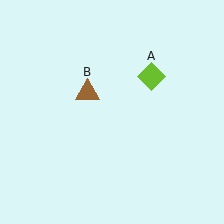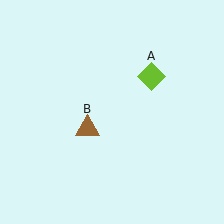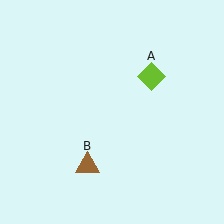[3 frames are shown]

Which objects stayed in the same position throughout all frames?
Lime diamond (object A) remained stationary.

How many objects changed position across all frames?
1 object changed position: brown triangle (object B).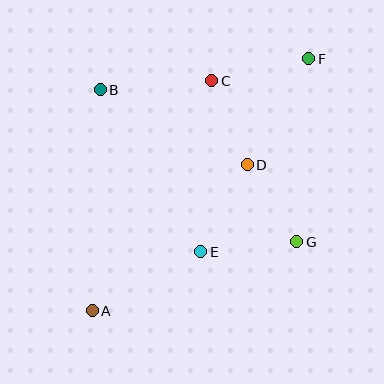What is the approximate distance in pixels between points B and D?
The distance between B and D is approximately 165 pixels.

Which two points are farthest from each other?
Points A and F are farthest from each other.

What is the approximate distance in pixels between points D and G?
The distance between D and G is approximately 92 pixels.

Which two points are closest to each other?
Points C and D are closest to each other.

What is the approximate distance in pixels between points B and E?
The distance between B and E is approximately 191 pixels.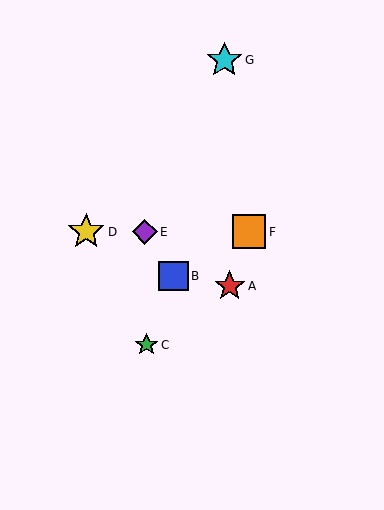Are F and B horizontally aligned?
No, F is at y≈232 and B is at y≈276.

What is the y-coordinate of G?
Object G is at y≈60.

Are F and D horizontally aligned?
Yes, both are at y≈232.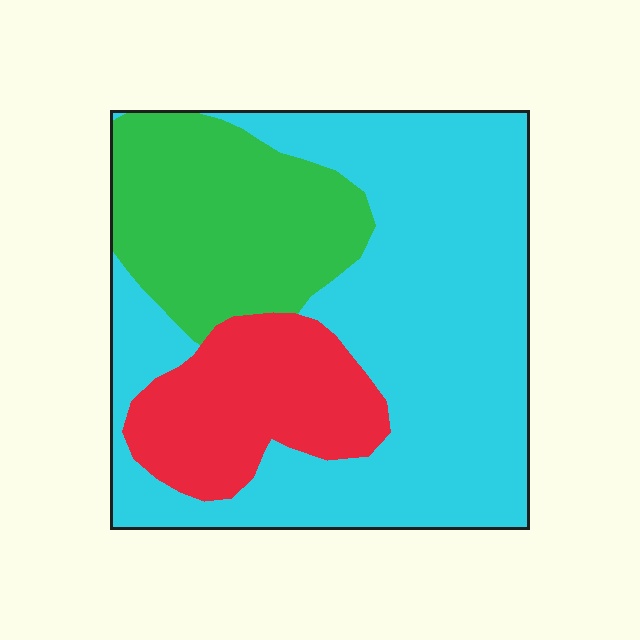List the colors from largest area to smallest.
From largest to smallest: cyan, green, red.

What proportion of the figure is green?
Green takes up between a sixth and a third of the figure.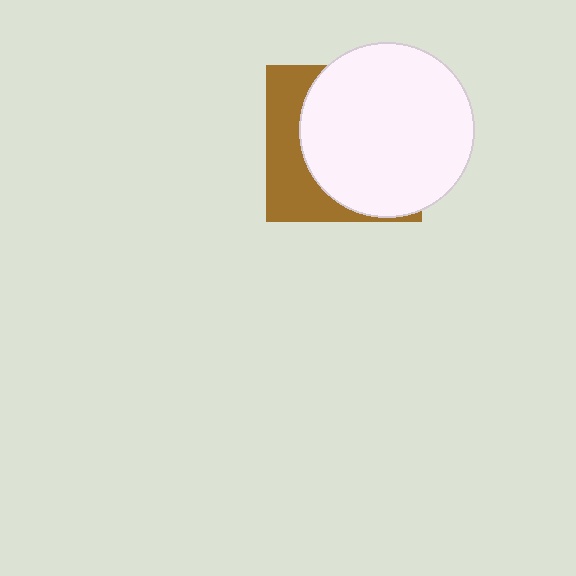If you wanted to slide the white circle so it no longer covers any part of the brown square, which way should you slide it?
Slide it right — that is the most direct way to separate the two shapes.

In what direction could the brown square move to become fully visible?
The brown square could move left. That would shift it out from behind the white circle entirely.